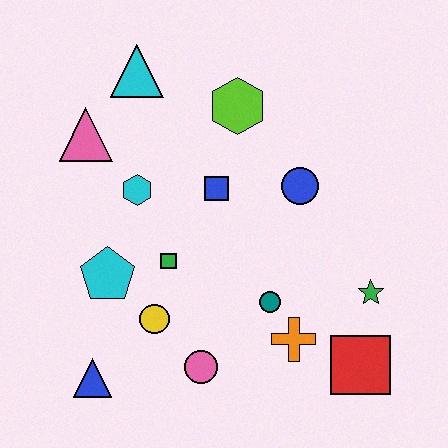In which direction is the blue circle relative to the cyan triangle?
The blue circle is to the right of the cyan triangle.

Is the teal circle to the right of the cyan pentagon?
Yes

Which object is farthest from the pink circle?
The cyan triangle is farthest from the pink circle.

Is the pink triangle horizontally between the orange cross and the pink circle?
No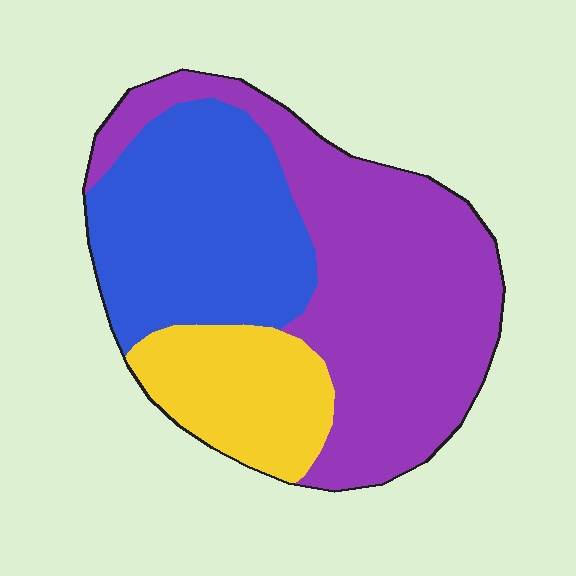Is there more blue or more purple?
Purple.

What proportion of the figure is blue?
Blue covers around 35% of the figure.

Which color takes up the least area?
Yellow, at roughly 20%.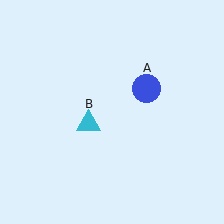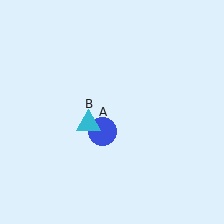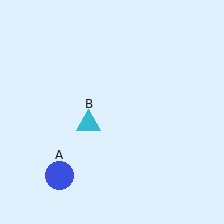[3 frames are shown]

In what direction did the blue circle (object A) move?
The blue circle (object A) moved down and to the left.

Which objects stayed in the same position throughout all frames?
Cyan triangle (object B) remained stationary.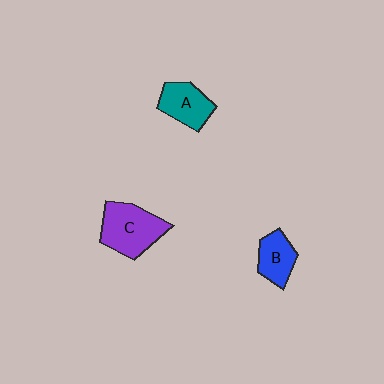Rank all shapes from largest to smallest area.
From largest to smallest: C (purple), A (teal), B (blue).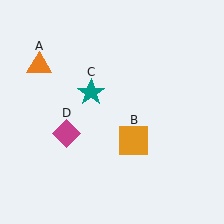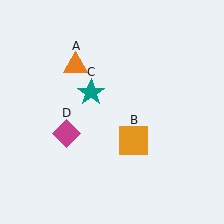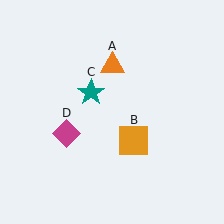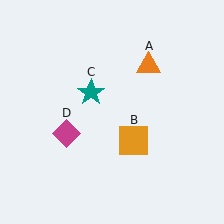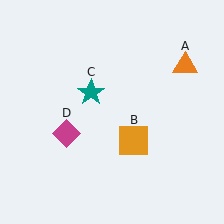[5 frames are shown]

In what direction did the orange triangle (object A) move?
The orange triangle (object A) moved right.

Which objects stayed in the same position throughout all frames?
Orange square (object B) and teal star (object C) and magenta diamond (object D) remained stationary.